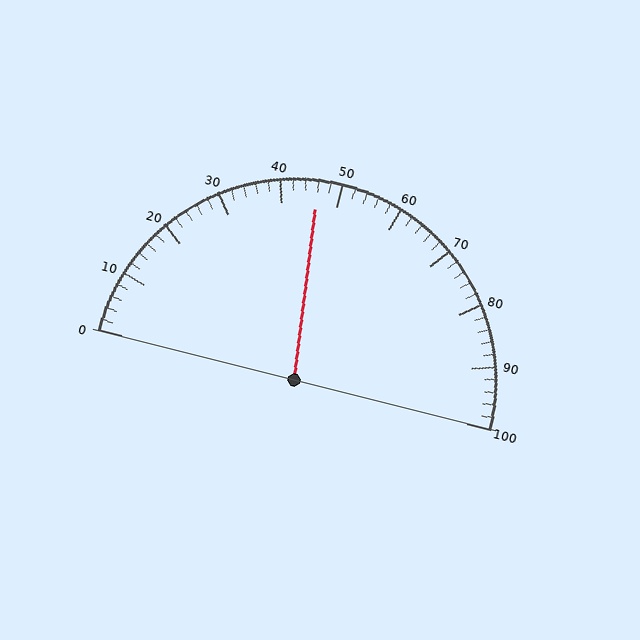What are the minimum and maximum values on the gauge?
The gauge ranges from 0 to 100.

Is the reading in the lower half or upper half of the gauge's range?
The reading is in the lower half of the range (0 to 100).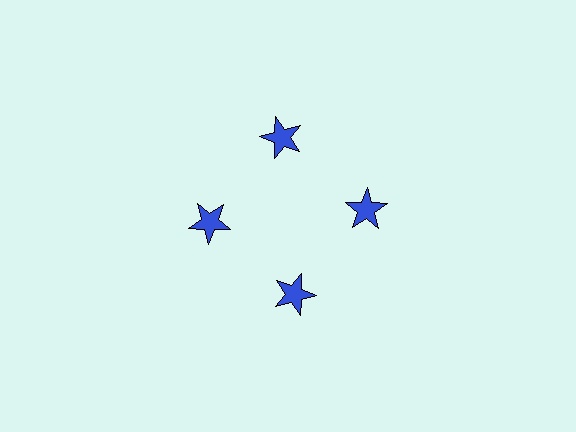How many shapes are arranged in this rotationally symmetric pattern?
There are 4 shapes, arranged in 4 groups of 1.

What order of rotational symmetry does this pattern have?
This pattern has 4-fold rotational symmetry.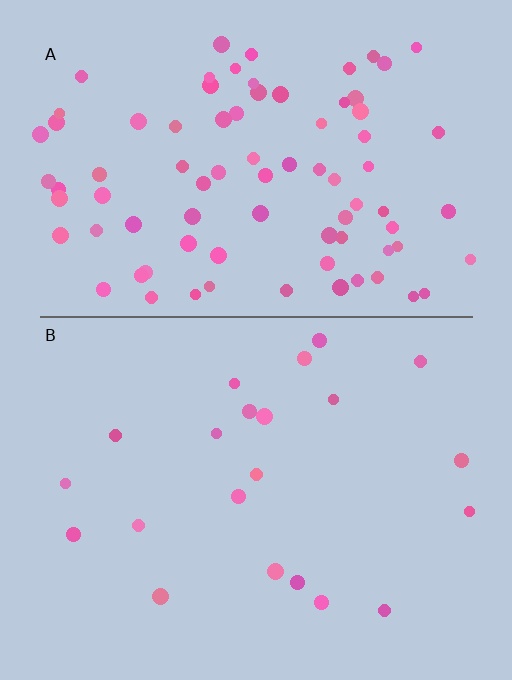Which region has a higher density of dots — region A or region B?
A (the top).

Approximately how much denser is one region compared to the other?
Approximately 3.9× — region A over region B.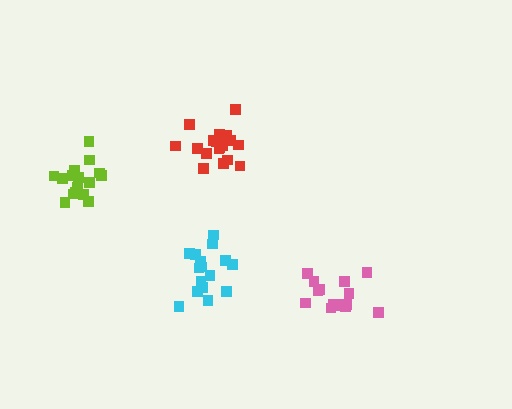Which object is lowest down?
The pink cluster is bottommost.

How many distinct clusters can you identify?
There are 4 distinct clusters.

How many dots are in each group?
Group 1: 15 dots, Group 2: 16 dots, Group 3: 16 dots, Group 4: 18 dots (65 total).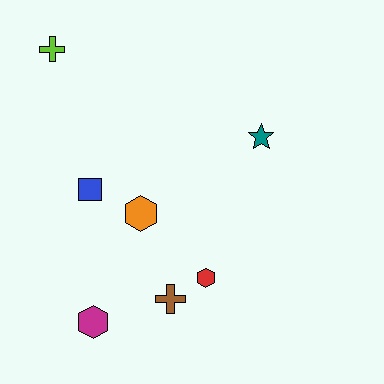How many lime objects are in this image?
There is 1 lime object.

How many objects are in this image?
There are 7 objects.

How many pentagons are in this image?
There are no pentagons.